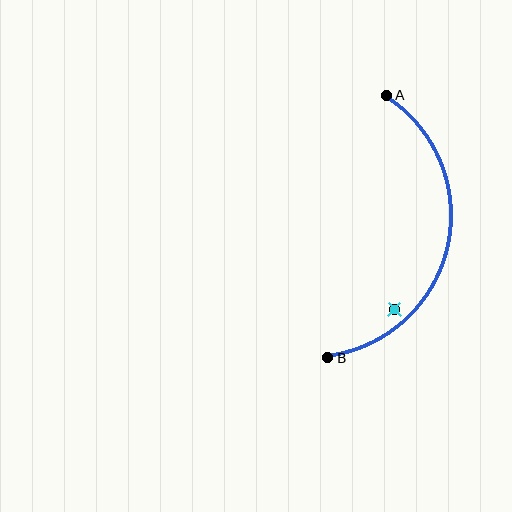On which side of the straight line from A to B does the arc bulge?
The arc bulges to the right of the straight line connecting A and B.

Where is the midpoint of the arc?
The arc midpoint is the point on the curve farthest from the straight line joining A and B. It sits to the right of that line.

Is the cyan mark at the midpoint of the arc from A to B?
No — the cyan mark does not lie on the arc at all. It sits slightly inside the curve.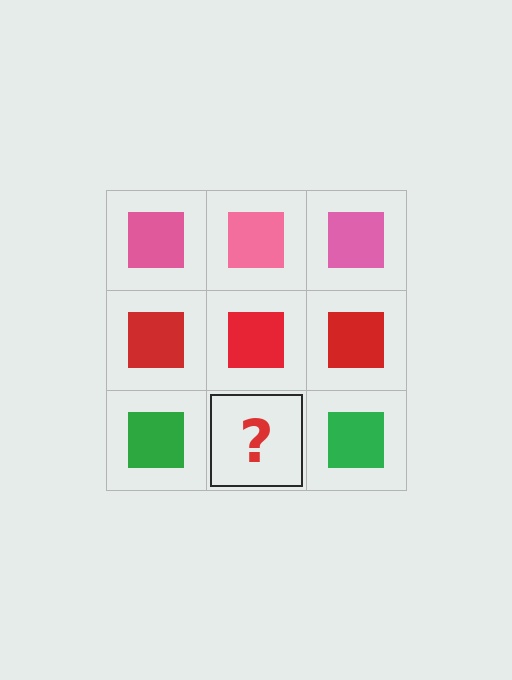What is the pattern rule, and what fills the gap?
The rule is that each row has a consistent color. The gap should be filled with a green square.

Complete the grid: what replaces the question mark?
The question mark should be replaced with a green square.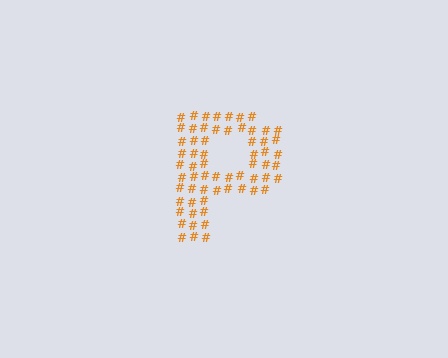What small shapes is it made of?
It is made of small hash symbols.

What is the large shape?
The large shape is the letter P.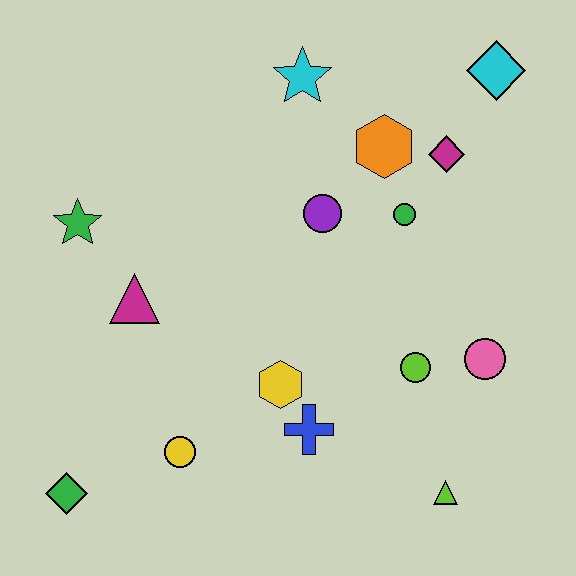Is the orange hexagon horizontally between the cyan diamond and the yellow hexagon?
Yes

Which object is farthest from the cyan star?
The green diamond is farthest from the cyan star.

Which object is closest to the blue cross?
The yellow hexagon is closest to the blue cross.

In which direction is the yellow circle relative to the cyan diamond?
The yellow circle is below the cyan diamond.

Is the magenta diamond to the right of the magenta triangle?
Yes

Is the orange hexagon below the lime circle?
No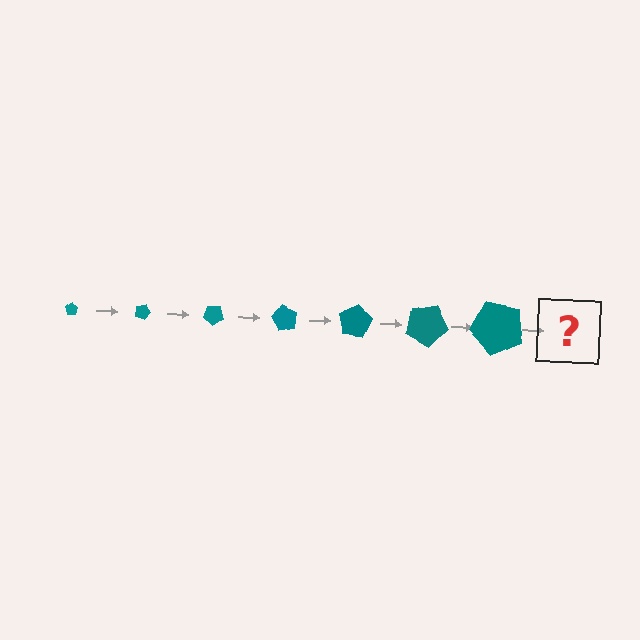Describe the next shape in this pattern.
It should be a pentagon, larger than the previous one and rotated 140 degrees from the start.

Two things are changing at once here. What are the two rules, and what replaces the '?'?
The two rules are that the pentagon grows larger each step and it rotates 20 degrees each step. The '?' should be a pentagon, larger than the previous one and rotated 140 degrees from the start.